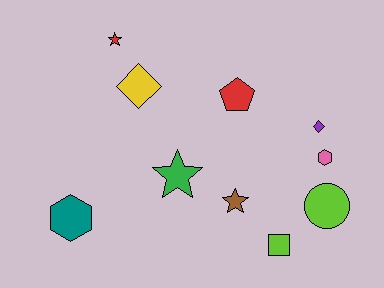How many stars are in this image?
There are 3 stars.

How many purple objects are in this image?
There is 1 purple object.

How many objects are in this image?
There are 10 objects.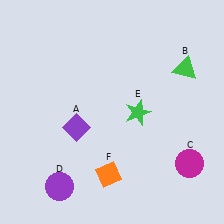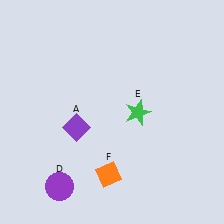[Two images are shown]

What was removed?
The green triangle (B), the magenta circle (C) were removed in Image 2.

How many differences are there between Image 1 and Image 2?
There are 2 differences between the two images.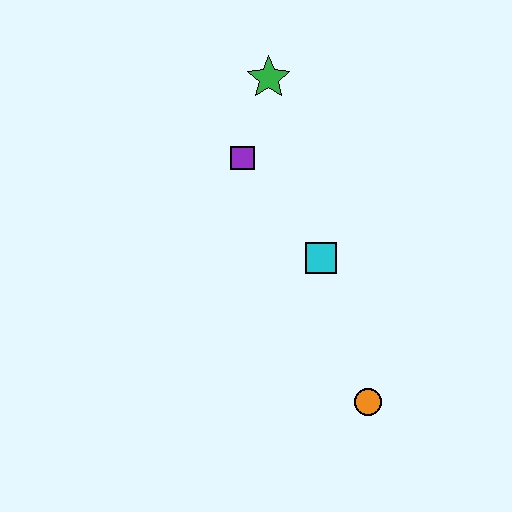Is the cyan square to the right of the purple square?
Yes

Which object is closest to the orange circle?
The cyan square is closest to the orange circle.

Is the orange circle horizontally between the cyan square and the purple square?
No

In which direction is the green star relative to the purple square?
The green star is above the purple square.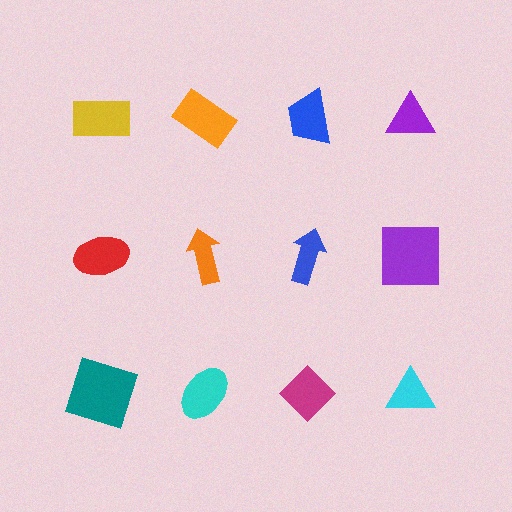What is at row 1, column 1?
A yellow rectangle.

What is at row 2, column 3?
A blue arrow.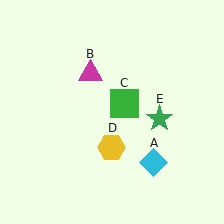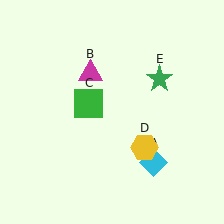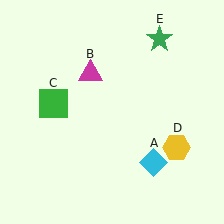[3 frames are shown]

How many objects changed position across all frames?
3 objects changed position: green square (object C), yellow hexagon (object D), green star (object E).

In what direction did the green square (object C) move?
The green square (object C) moved left.